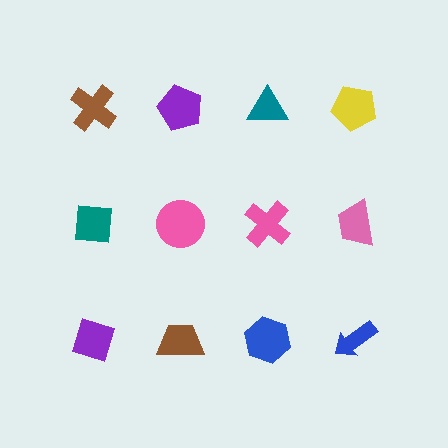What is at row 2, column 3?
A pink cross.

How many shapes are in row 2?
4 shapes.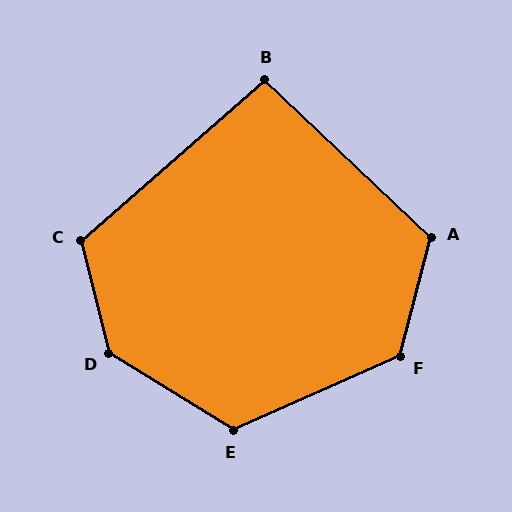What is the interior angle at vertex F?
Approximately 128 degrees (obtuse).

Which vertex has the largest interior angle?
D, at approximately 136 degrees.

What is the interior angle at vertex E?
Approximately 124 degrees (obtuse).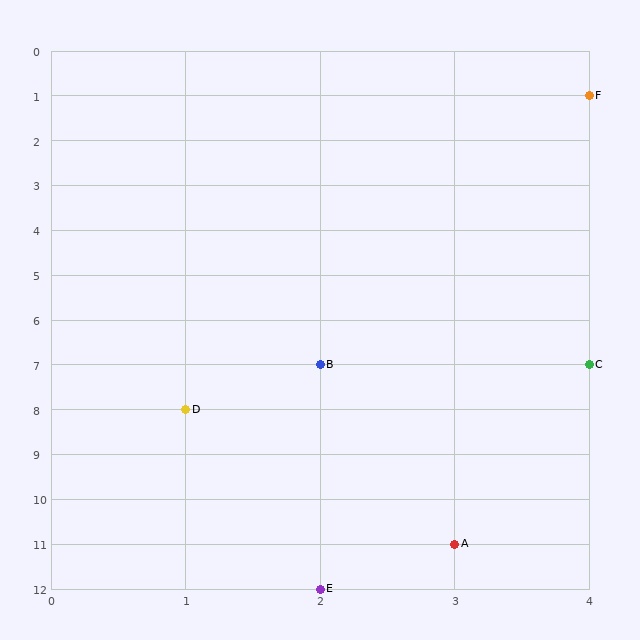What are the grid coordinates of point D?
Point D is at grid coordinates (1, 8).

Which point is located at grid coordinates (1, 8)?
Point D is at (1, 8).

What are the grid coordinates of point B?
Point B is at grid coordinates (2, 7).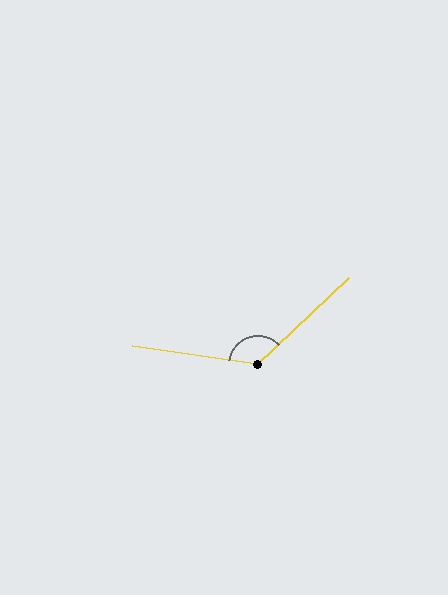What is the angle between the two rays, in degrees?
Approximately 128 degrees.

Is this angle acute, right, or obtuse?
It is obtuse.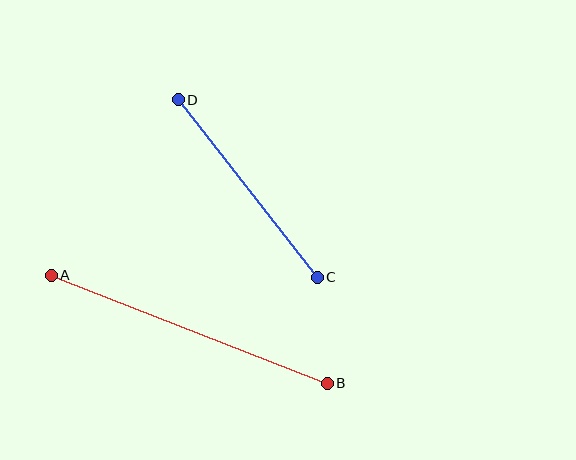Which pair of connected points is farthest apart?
Points A and B are farthest apart.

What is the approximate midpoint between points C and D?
The midpoint is at approximately (248, 188) pixels.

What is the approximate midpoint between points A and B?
The midpoint is at approximately (189, 329) pixels.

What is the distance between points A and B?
The distance is approximately 297 pixels.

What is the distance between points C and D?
The distance is approximately 226 pixels.